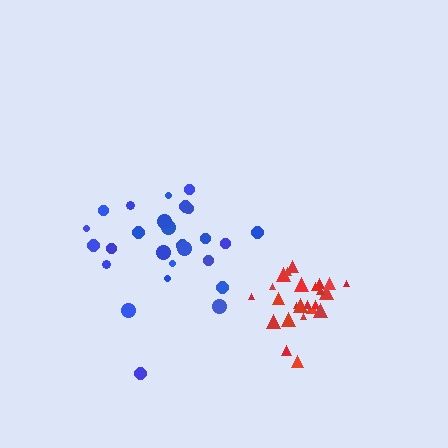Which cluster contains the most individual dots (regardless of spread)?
Blue (27).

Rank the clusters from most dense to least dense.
red, blue.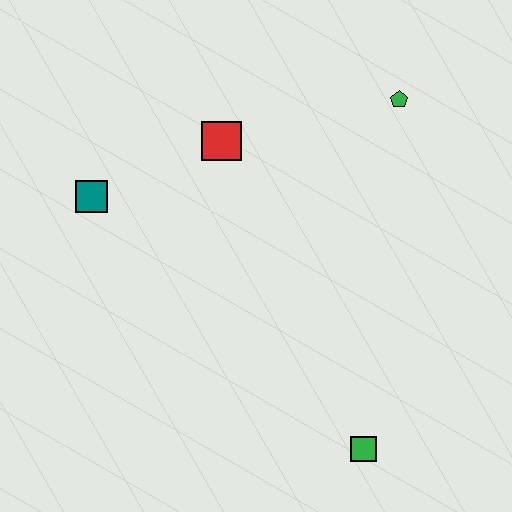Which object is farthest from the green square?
The teal square is farthest from the green square.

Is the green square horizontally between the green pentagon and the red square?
Yes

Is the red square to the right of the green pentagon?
No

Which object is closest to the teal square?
The red square is closest to the teal square.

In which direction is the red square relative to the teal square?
The red square is to the right of the teal square.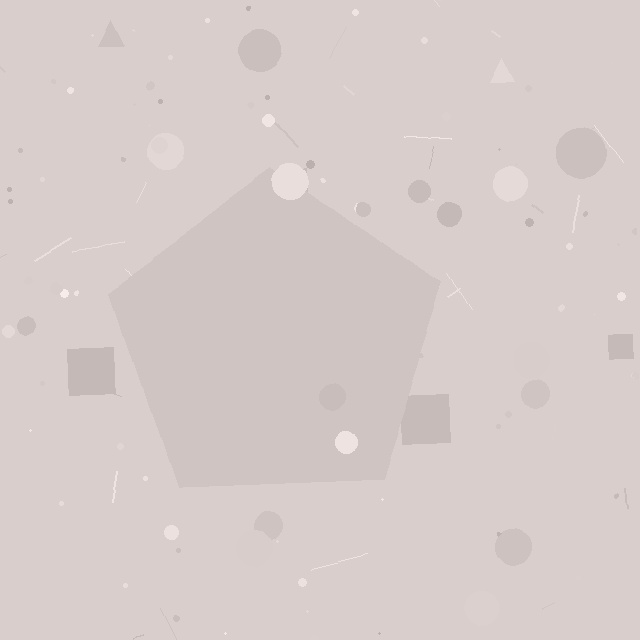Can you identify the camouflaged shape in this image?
The camouflaged shape is a pentagon.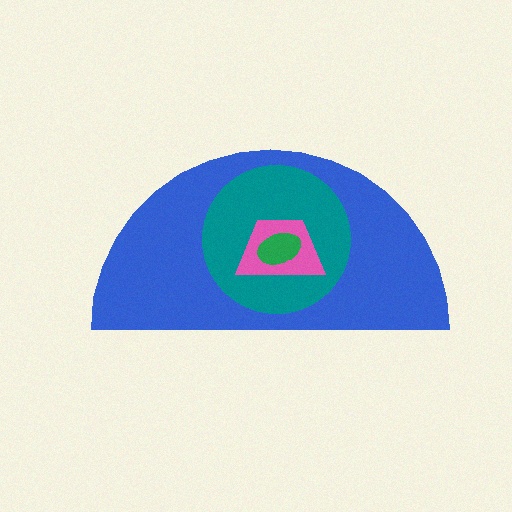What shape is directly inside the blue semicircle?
The teal circle.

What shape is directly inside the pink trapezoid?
The green ellipse.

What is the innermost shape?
The green ellipse.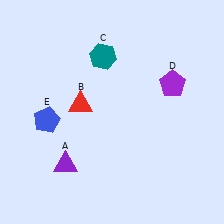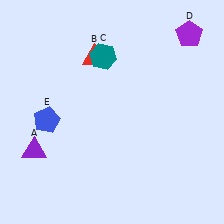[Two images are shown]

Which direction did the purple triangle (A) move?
The purple triangle (A) moved left.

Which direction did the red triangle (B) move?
The red triangle (B) moved up.